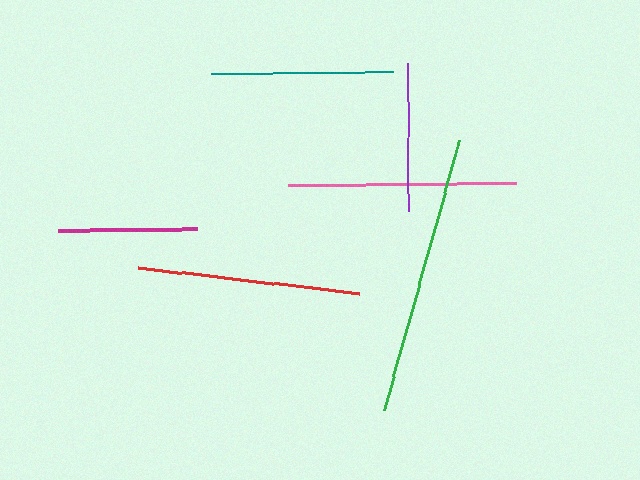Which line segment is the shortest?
The magenta line is the shortest at approximately 139 pixels.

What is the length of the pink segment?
The pink segment is approximately 228 pixels long.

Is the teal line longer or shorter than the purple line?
The teal line is longer than the purple line.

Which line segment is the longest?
The green line is the longest at approximately 280 pixels.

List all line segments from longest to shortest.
From longest to shortest: green, pink, red, teal, purple, magenta.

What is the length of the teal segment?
The teal segment is approximately 182 pixels long.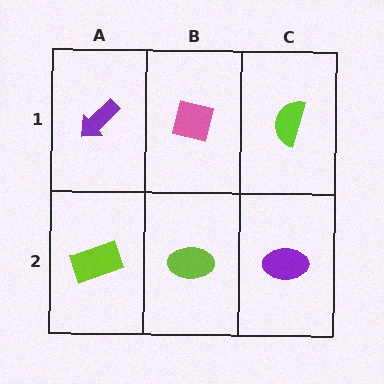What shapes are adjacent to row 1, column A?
A lime rectangle (row 2, column A), a pink square (row 1, column B).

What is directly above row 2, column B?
A pink square.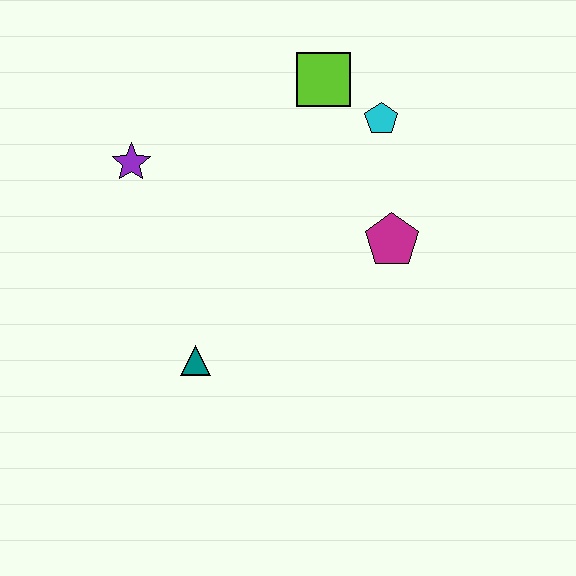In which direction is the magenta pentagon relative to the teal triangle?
The magenta pentagon is to the right of the teal triangle.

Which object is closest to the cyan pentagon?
The lime square is closest to the cyan pentagon.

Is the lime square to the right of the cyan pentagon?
No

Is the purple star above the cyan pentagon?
No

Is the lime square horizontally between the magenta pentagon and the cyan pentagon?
No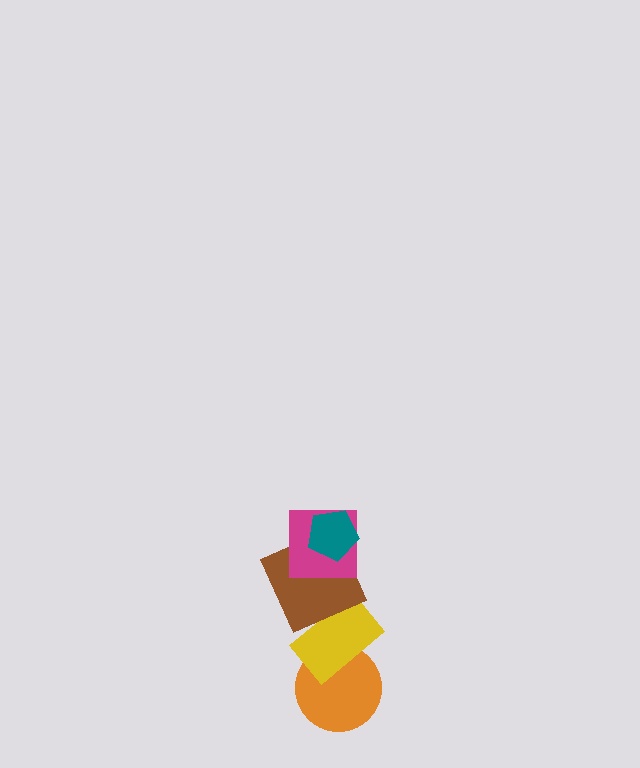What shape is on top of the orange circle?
The yellow rectangle is on top of the orange circle.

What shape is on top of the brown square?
The magenta square is on top of the brown square.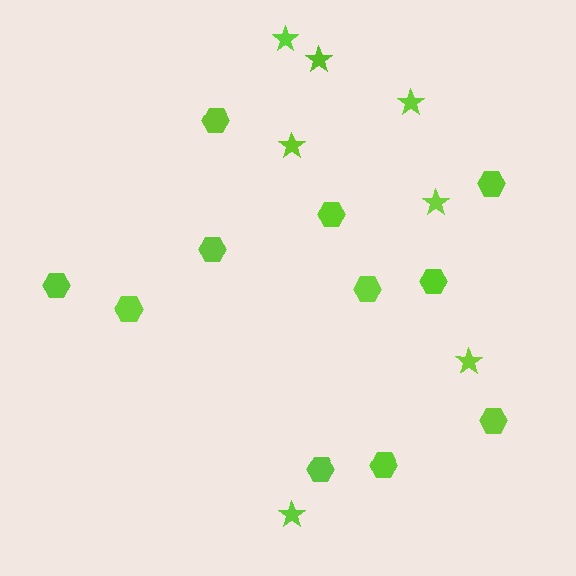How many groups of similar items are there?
There are 2 groups: one group of stars (7) and one group of hexagons (11).